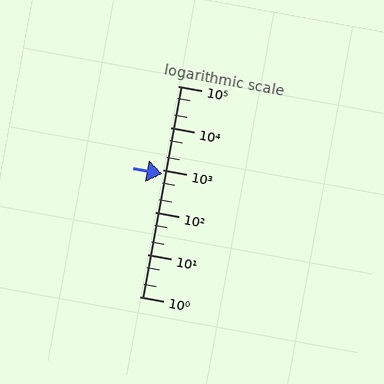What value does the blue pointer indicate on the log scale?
The pointer indicates approximately 830.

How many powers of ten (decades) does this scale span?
The scale spans 5 decades, from 1 to 100000.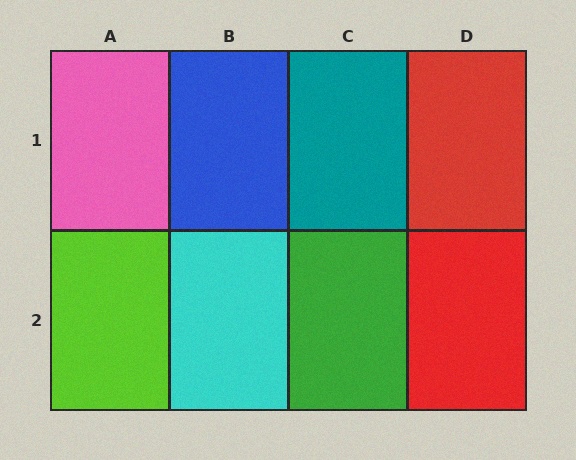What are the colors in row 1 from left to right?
Pink, blue, teal, red.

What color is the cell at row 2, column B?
Cyan.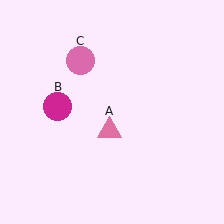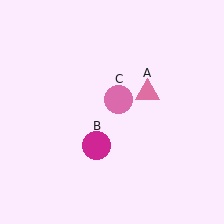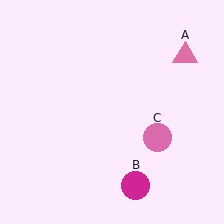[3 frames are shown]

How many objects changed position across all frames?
3 objects changed position: pink triangle (object A), magenta circle (object B), pink circle (object C).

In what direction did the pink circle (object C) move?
The pink circle (object C) moved down and to the right.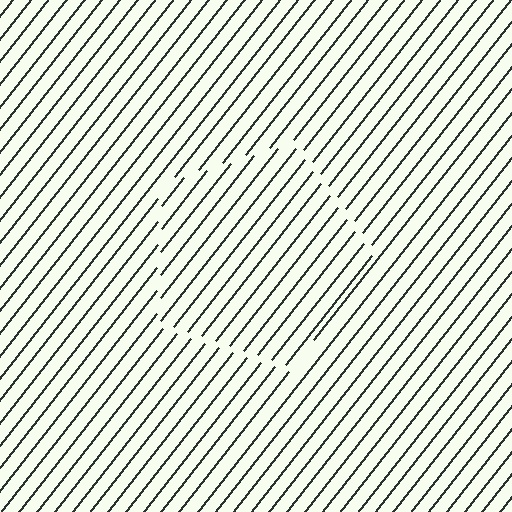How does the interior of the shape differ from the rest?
The interior of the shape contains the same grating, shifted by half a period — the contour is defined by the phase discontinuity where line-ends from the inner and outer gratings abut.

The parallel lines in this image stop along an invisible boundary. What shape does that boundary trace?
An illusory pentagon. The interior of the shape contains the same grating, shifted by half a period — the contour is defined by the phase discontinuity where line-ends from the inner and outer gratings abut.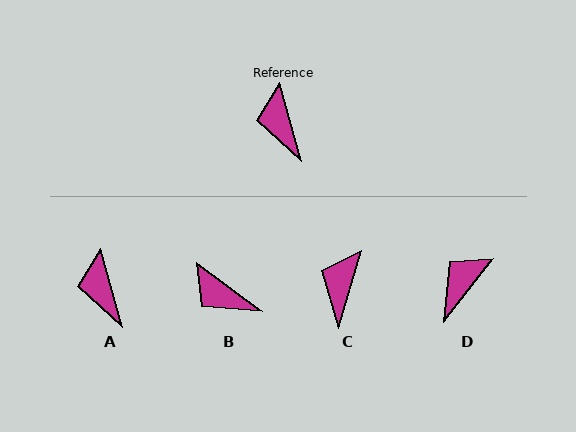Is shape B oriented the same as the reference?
No, it is off by about 38 degrees.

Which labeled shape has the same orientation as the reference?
A.